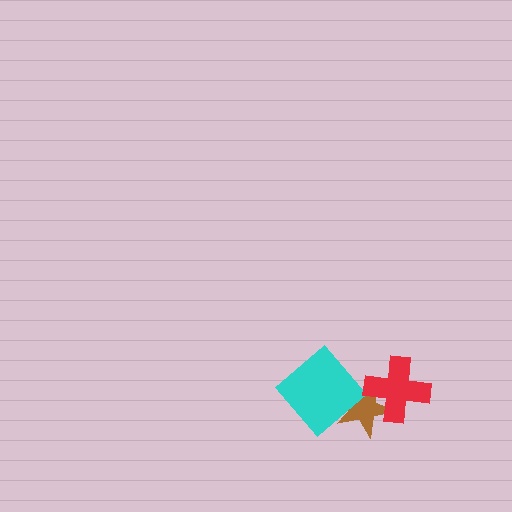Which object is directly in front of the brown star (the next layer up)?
The cyan diamond is directly in front of the brown star.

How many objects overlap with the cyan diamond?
1 object overlaps with the cyan diamond.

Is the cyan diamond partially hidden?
No, no other shape covers it.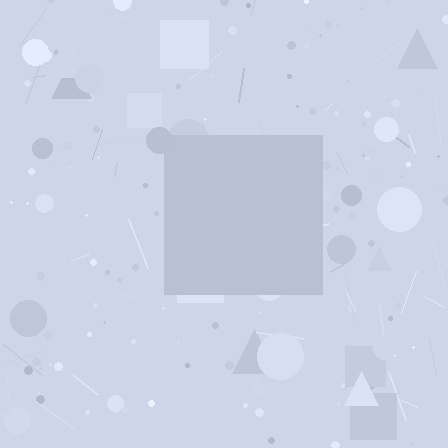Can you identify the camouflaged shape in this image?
The camouflaged shape is a square.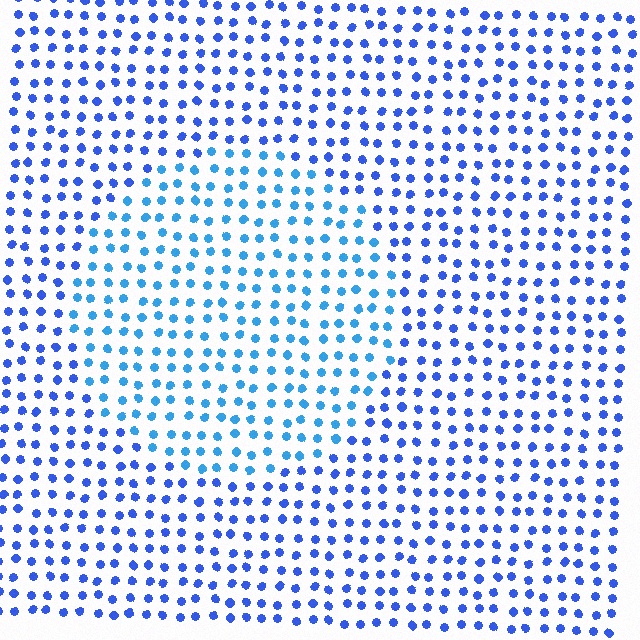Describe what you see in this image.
The image is filled with small blue elements in a uniform arrangement. A circle-shaped region is visible where the elements are tinted to a slightly different hue, forming a subtle color boundary.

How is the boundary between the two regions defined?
The boundary is defined purely by a slight shift in hue (about 25 degrees). Spacing, size, and orientation are identical on both sides.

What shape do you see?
I see a circle.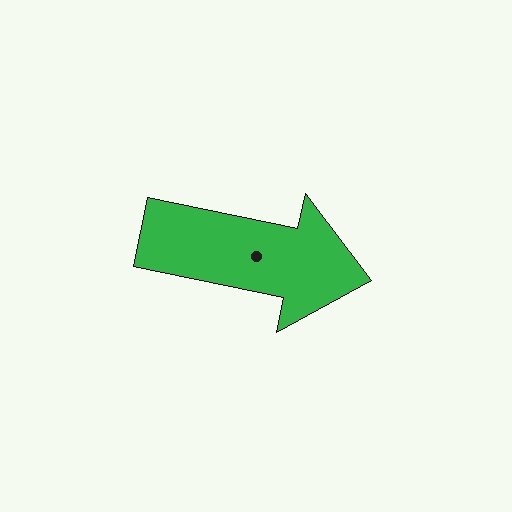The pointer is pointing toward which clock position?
Roughly 3 o'clock.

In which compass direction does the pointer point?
East.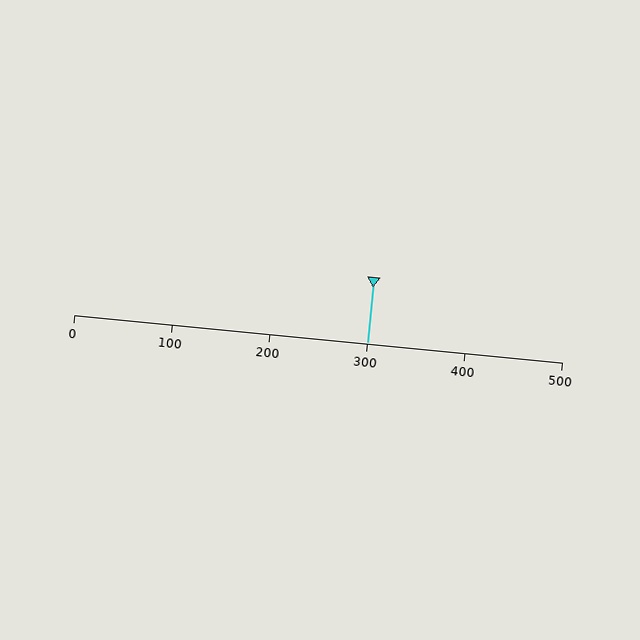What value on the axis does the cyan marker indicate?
The marker indicates approximately 300.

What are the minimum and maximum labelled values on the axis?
The axis runs from 0 to 500.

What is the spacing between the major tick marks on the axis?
The major ticks are spaced 100 apart.